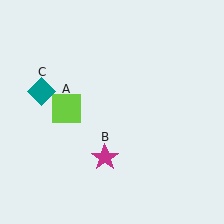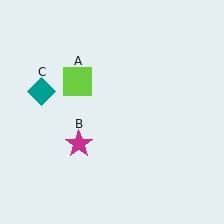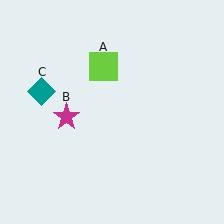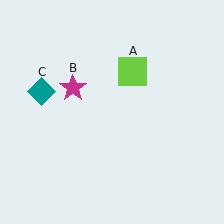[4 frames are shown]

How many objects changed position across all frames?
2 objects changed position: lime square (object A), magenta star (object B).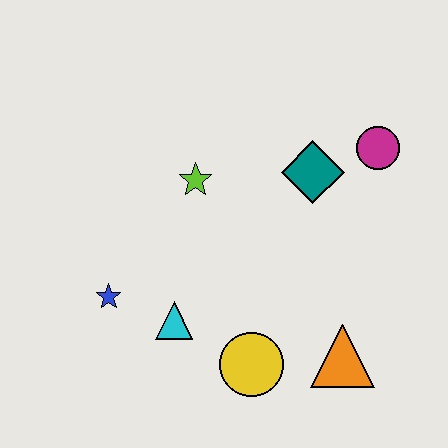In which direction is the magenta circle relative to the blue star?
The magenta circle is to the right of the blue star.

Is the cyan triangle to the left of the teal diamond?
Yes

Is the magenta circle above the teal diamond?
Yes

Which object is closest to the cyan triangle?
The blue star is closest to the cyan triangle.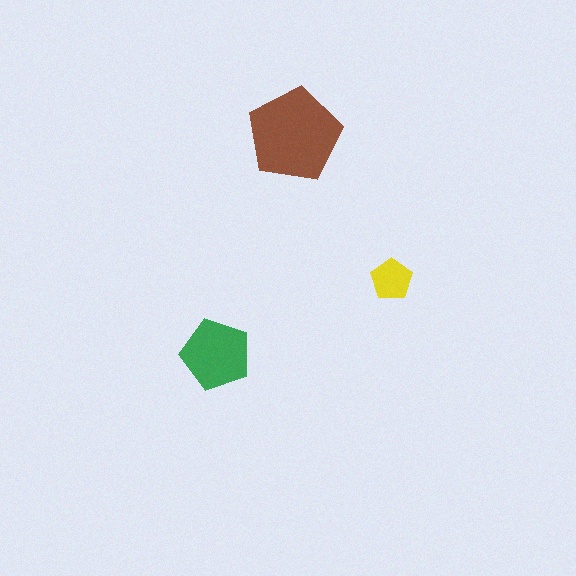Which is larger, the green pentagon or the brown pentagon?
The brown one.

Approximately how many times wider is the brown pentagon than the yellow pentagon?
About 2.5 times wider.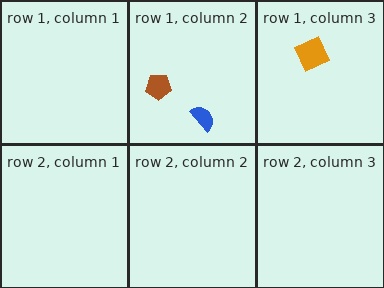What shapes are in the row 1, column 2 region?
The brown pentagon, the blue semicircle.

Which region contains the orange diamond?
The row 1, column 3 region.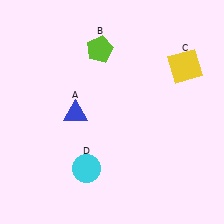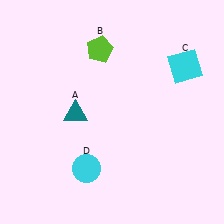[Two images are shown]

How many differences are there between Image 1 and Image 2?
There are 2 differences between the two images.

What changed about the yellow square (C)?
In Image 1, C is yellow. In Image 2, it changed to cyan.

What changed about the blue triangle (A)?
In Image 1, A is blue. In Image 2, it changed to teal.